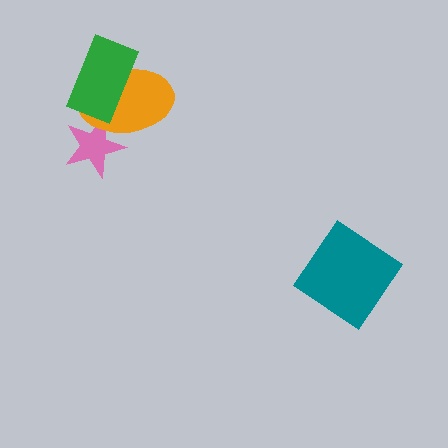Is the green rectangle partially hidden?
No, no other shape covers it.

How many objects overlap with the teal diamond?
0 objects overlap with the teal diamond.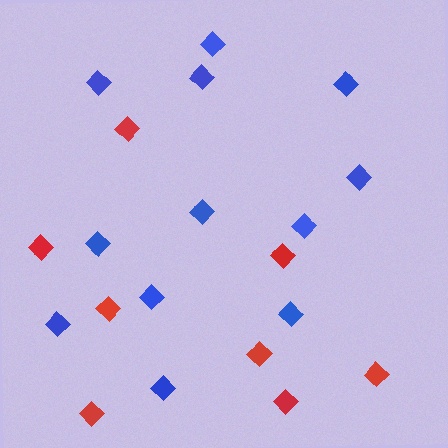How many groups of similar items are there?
There are 2 groups: one group of red diamonds (8) and one group of blue diamonds (12).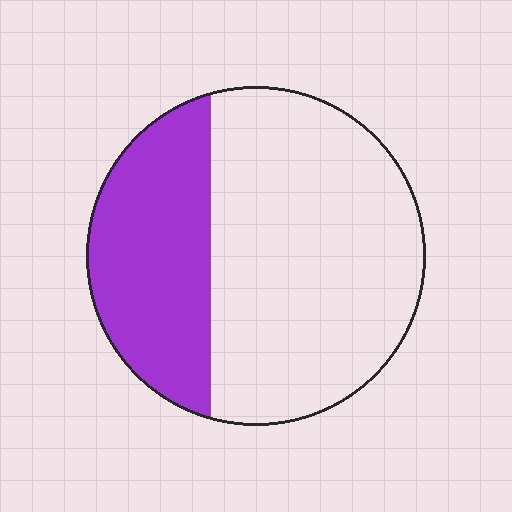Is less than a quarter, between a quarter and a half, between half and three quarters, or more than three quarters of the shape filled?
Between a quarter and a half.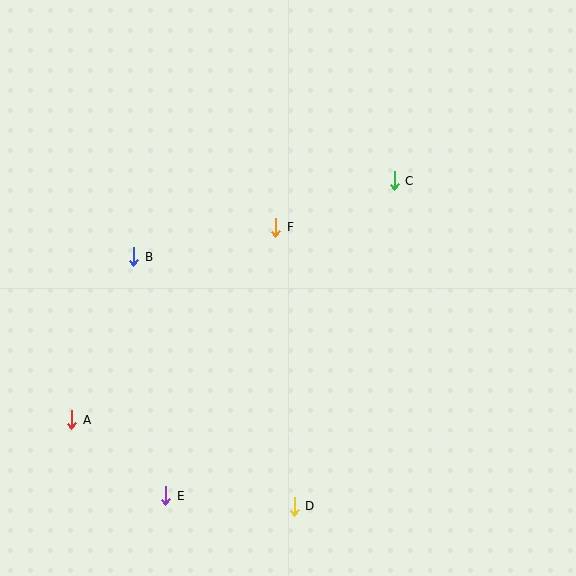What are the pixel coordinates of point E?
Point E is at (166, 496).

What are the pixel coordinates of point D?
Point D is at (294, 506).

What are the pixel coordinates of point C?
Point C is at (394, 181).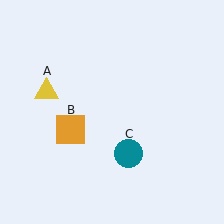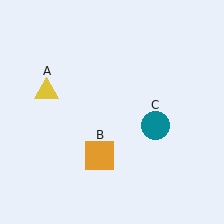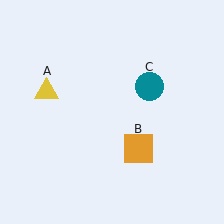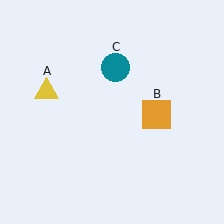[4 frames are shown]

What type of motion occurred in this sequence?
The orange square (object B), teal circle (object C) rotated counterclockwise around the center of the scene.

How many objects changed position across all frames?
2 objects changed position: orange square (object B), teal circle (object C).